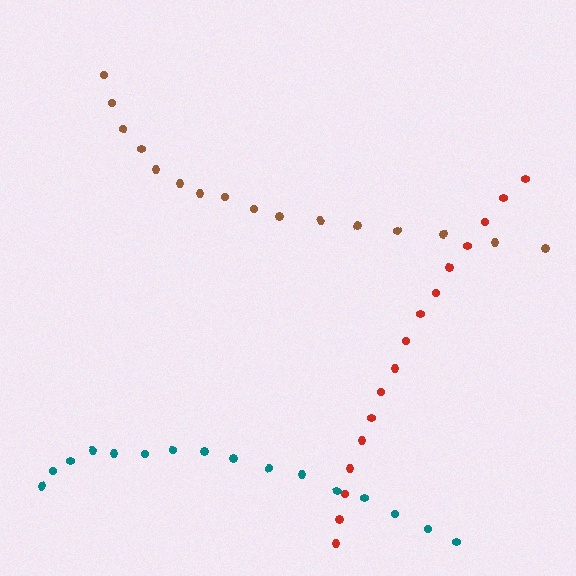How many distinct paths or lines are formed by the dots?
There are 3 distinct paths.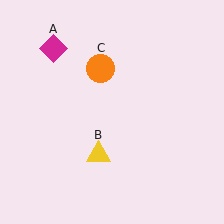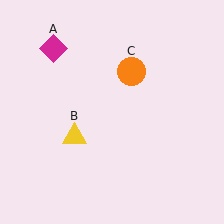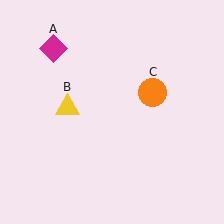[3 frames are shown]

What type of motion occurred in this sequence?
The yellow triangle (object B), orange circle (object C) rotated clockwise around the center of the scene.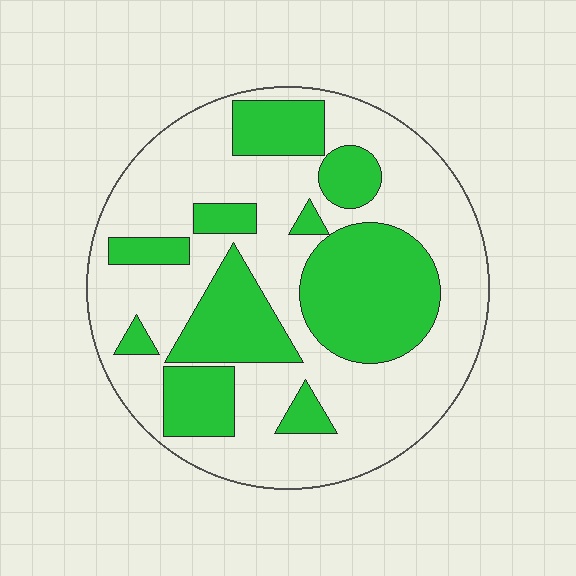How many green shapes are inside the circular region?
10.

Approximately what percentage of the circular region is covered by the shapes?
Approximately 35%.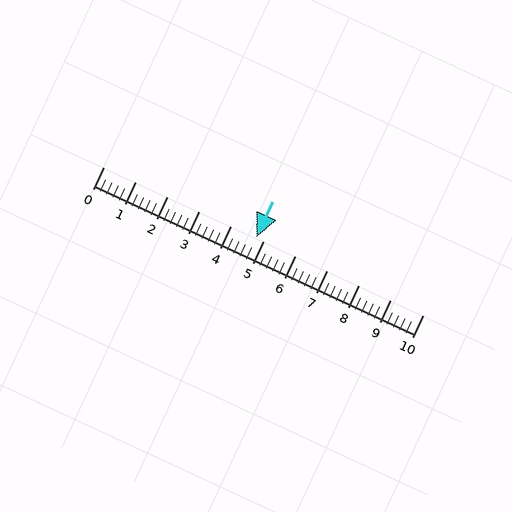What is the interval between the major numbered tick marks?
The major tick marks are spaced 1 units apart.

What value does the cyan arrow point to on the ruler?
The cyan arrow points to approximately 4.8.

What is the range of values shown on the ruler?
The ruler shows values from 0 to 10.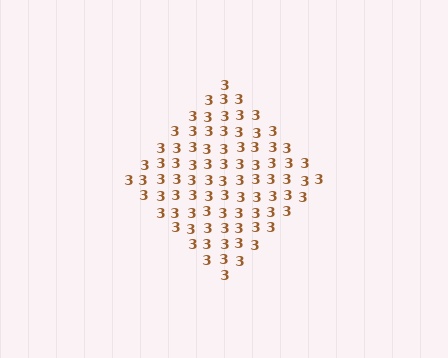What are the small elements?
The small elements are digit 3's.